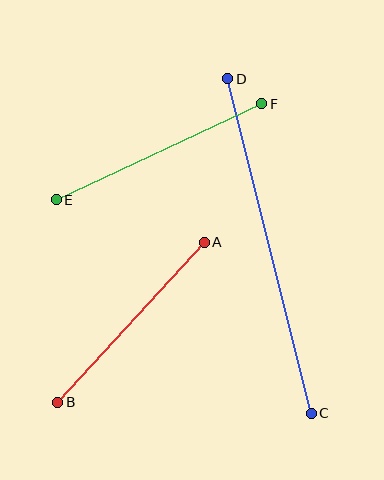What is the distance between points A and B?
The distance is approximately 217 pixels.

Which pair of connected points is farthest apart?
Points C and D are farthest apart.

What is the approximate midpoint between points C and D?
The midpoint is at approximately (269, 246) pixels.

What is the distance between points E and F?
The distance is approximately 227 pixels.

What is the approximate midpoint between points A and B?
The midpoint is at approximately (131, 322) pixels.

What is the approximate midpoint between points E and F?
The midpoint is at approximately (159, 152) pixels.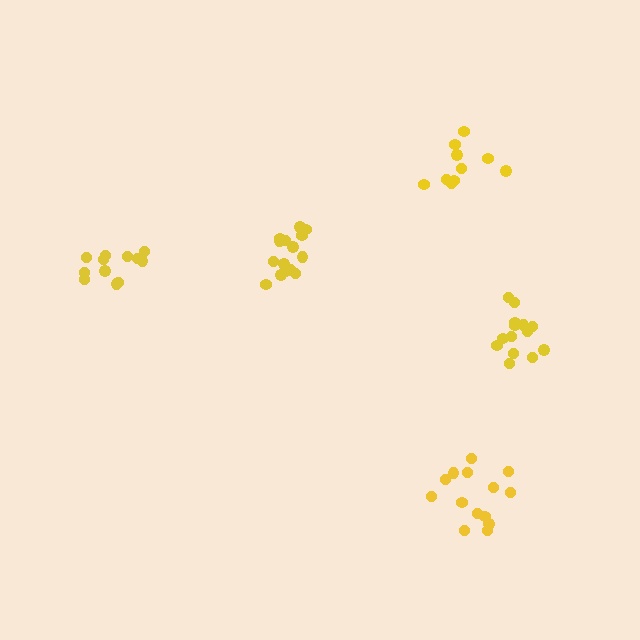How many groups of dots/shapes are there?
There are 5 groups.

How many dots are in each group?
Group 1: 15 dots, Group 2: 12 dots, Group 3: 14 dots, Group 4: 10 dots, Group 5: 14 dots (65 total).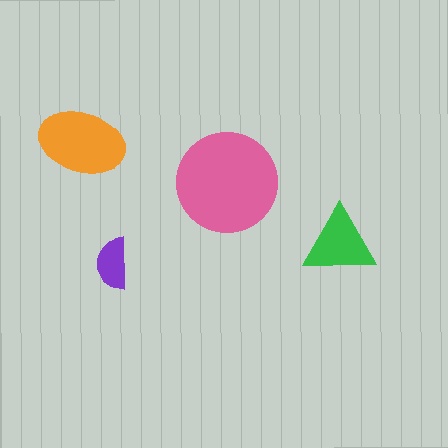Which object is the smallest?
The purple semicircle.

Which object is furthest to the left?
The orange ellipse is leftmost.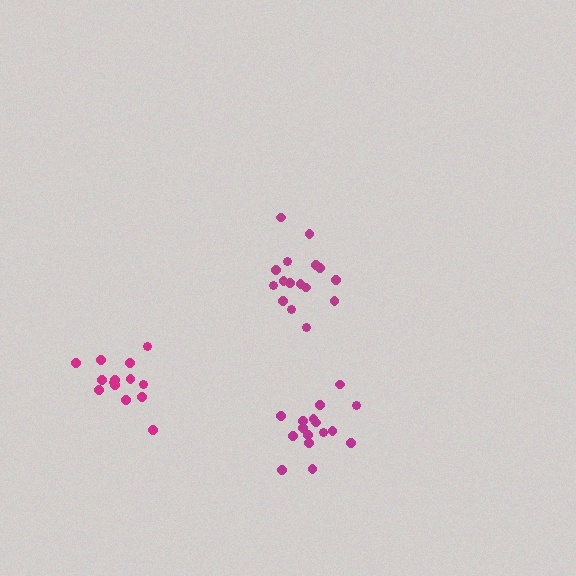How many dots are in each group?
Group 1: 16 dots, Group 2: 16 dots, Group 3: 14 dots (46 total).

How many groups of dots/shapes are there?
There are 3 groups.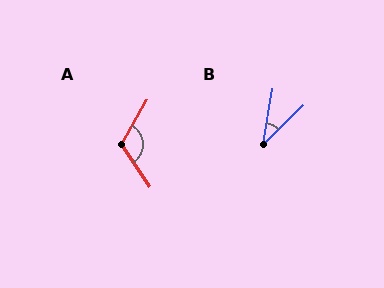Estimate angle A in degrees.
Approximately 117 degrees.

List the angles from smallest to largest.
B (36°), A (117°).